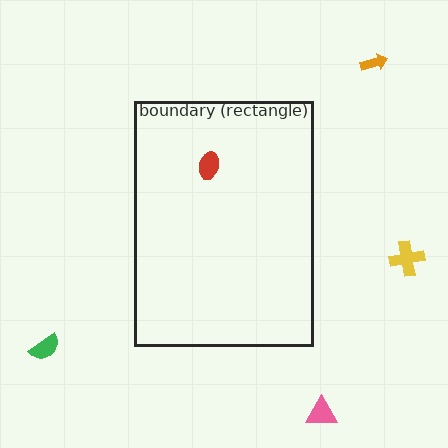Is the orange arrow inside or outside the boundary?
Outside.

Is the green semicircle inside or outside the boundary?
Outside.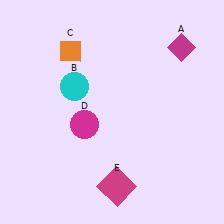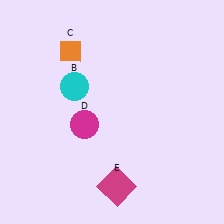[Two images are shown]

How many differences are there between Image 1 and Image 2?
There is 1 difference between the two images.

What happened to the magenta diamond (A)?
The magenta diamond (A) was removed in Image 2. It was in the top-right area of Image 1.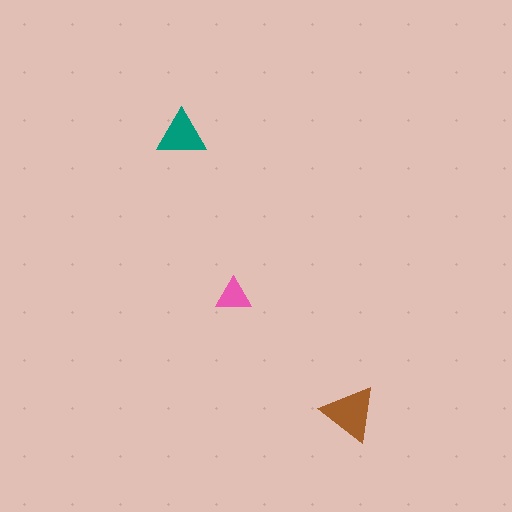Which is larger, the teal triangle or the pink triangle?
The teal one.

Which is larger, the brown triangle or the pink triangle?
The brown one.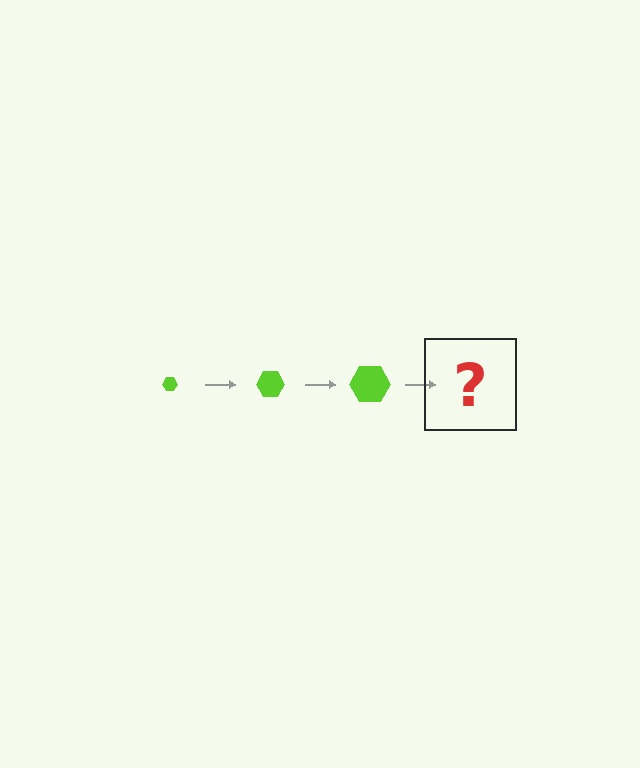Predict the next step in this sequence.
The next step is a lime hexagon, larger than the previous one.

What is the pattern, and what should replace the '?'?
The pattern is that the hexagon gets progressively larger each step. The '?' should be a lime hexagon, larger than the previous one.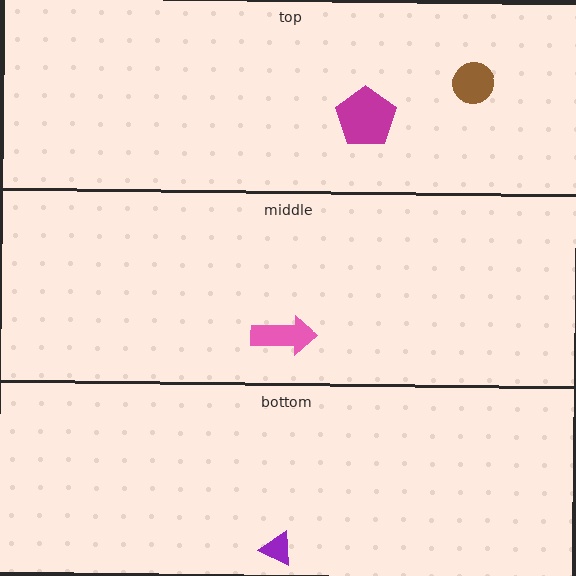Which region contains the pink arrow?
The middle region.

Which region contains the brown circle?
The top region.